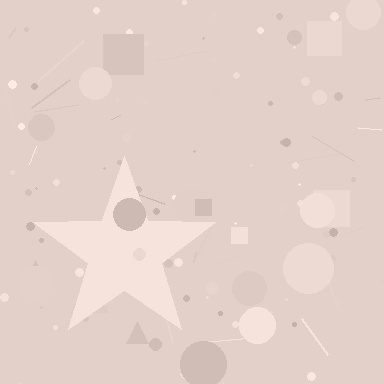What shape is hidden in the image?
A star is hidden in the image.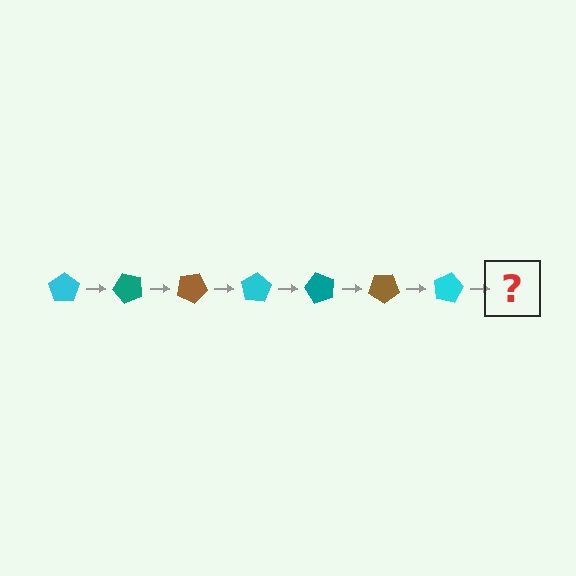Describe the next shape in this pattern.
It should be a teal pentagon, rotated 350 degrees from the start.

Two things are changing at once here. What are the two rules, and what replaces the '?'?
The two rules are that it rotates 50 degrees each step and the color cycles through cyan, teal, and brown. The '?' should be a teal pentagon, rotated 350 degrees from the start.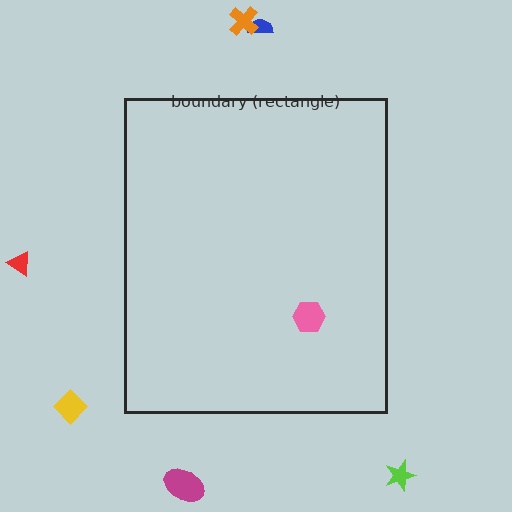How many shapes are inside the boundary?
1 inside, 6 outside.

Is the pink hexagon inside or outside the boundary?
Inside.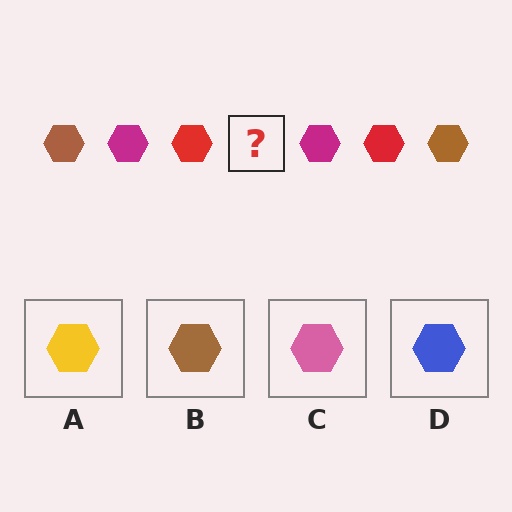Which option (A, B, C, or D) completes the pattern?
B.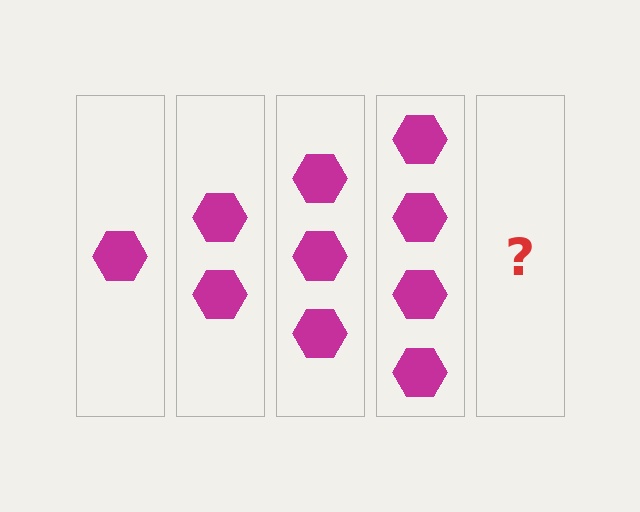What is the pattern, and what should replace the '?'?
The pattern is that each step adds one more hexagon. The '?' should be 5 hexagons.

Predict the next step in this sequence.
The next step is 5 hexagons.